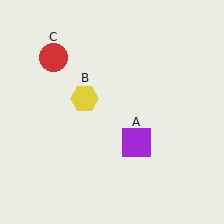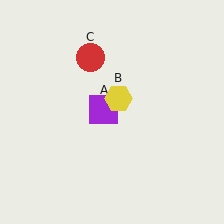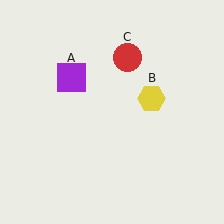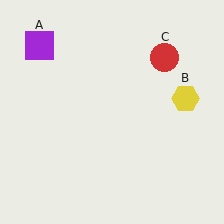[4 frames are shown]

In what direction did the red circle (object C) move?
The red circle (object C) moved right.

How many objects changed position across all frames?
3 objects changed position: purple square (object A), yellow hexagon (object B), red circle (object C).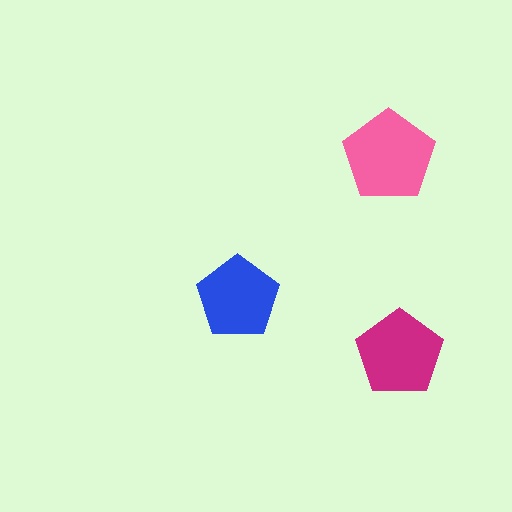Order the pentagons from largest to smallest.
the pink one, the magenta one, the blue one.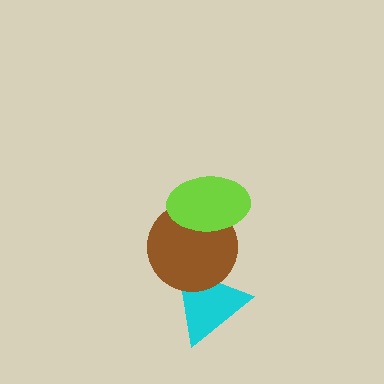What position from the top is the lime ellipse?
The lime ellipse is 1st from the top.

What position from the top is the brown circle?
The brown circle is 2nd from the top.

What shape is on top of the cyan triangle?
The brown circle is on top of the cyan triangle.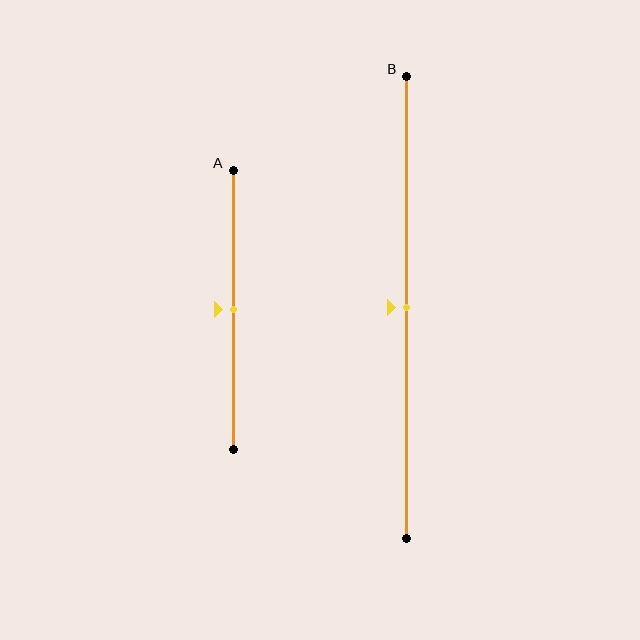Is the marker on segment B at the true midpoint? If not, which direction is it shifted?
Yes, the marker on segment B is at the true midpoint.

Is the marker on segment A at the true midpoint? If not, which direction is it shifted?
Yes, the marker on segment A is at the true midpoint.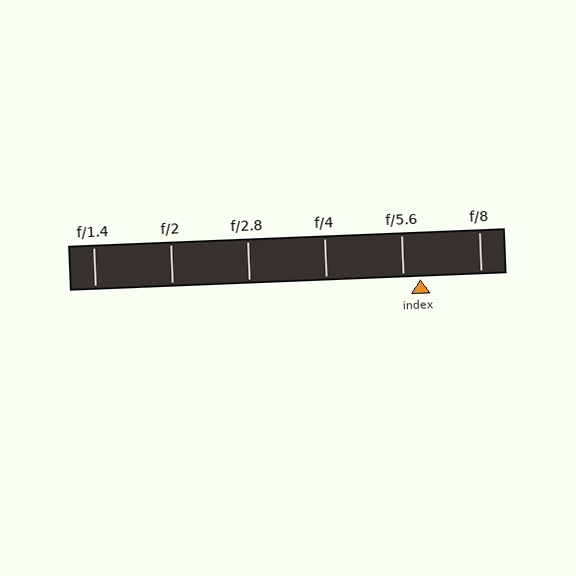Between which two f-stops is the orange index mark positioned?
The index mark is between f/5.6 and f/8.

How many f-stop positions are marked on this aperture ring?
There are 6 f-stop positions marked.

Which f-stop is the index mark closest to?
The index mark is closest to f/5.6.